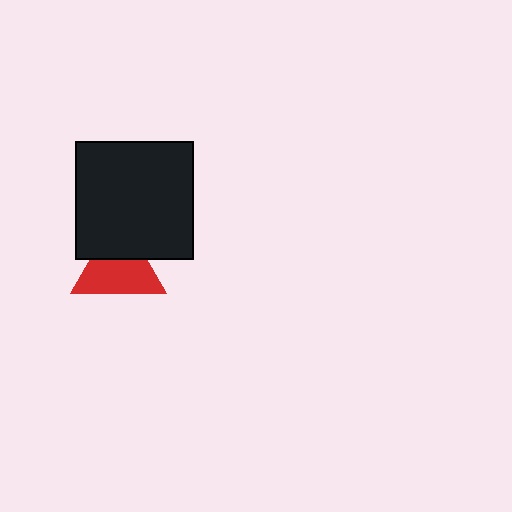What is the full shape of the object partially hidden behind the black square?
The partially hidden object is a red triangle.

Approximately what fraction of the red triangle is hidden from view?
Roughly 35% of the red triangle is hidden behind the black square.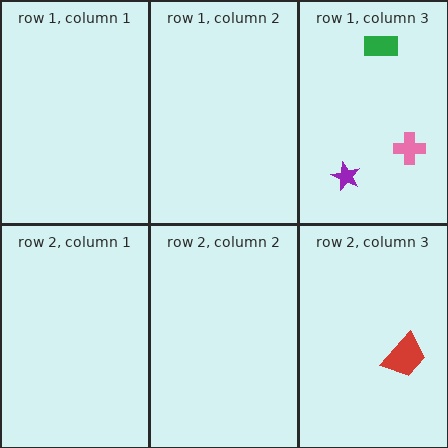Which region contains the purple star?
The row 1, column 3 region.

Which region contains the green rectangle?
The row 1, column 3 region.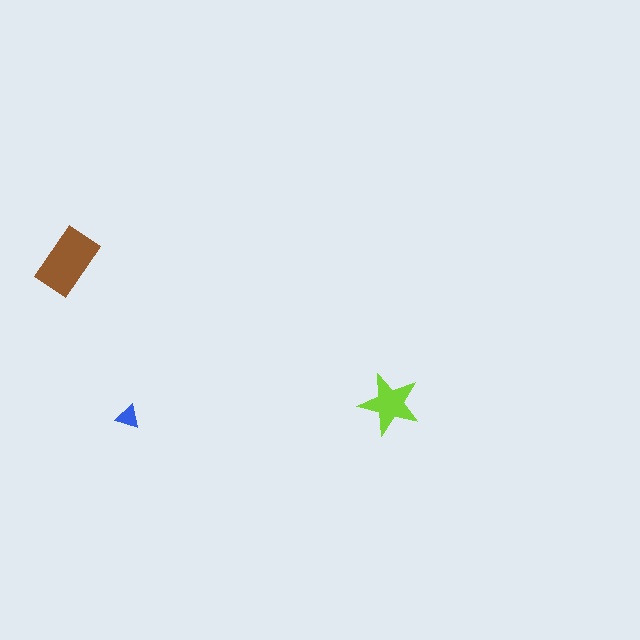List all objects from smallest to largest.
The blue triangle, the lime star, the brown rectangle.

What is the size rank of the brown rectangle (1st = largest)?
1st.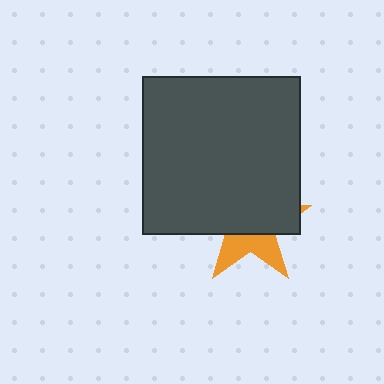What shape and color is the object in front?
The object in front is a dark gray square.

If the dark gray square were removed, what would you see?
You would see the complete orange star.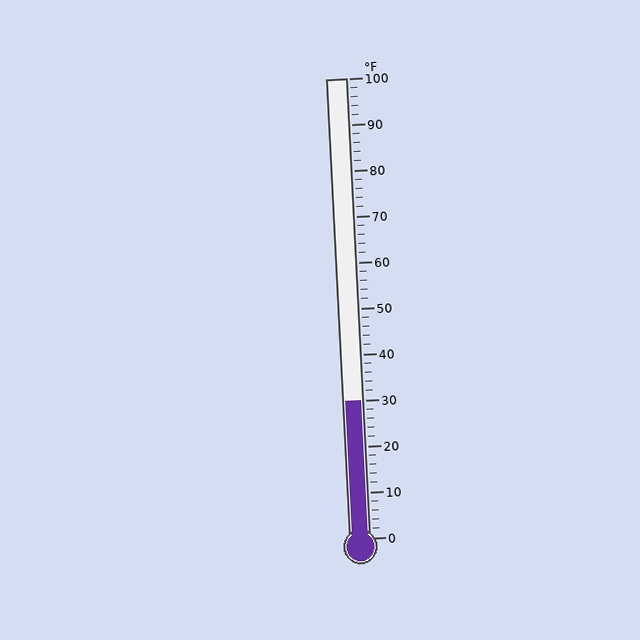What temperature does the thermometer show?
The thermometer shows approximately 30°F.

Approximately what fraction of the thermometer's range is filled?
The thermometer is filled to approximately 30% of its range.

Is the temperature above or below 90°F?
The temperature is below 90°F.